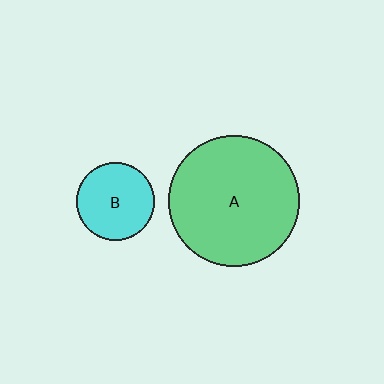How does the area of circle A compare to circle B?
Approximately 2.8 times.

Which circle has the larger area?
Circle A (green).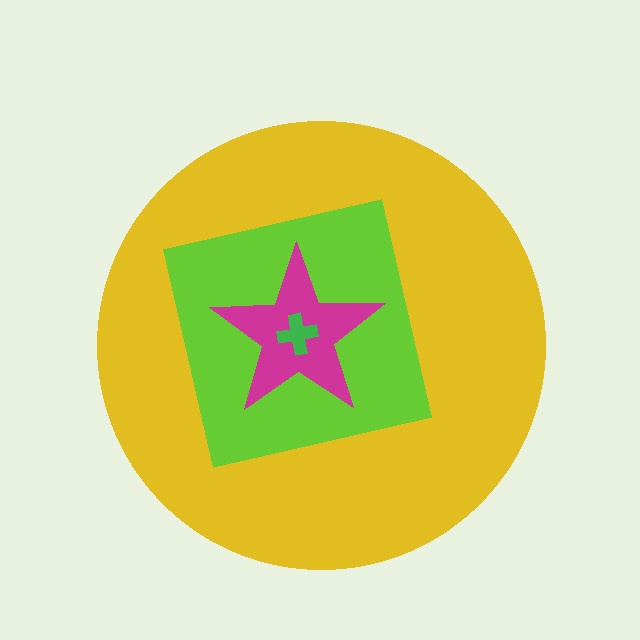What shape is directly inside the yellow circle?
The lime square.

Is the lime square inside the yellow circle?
Yes.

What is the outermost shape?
The yellow circle.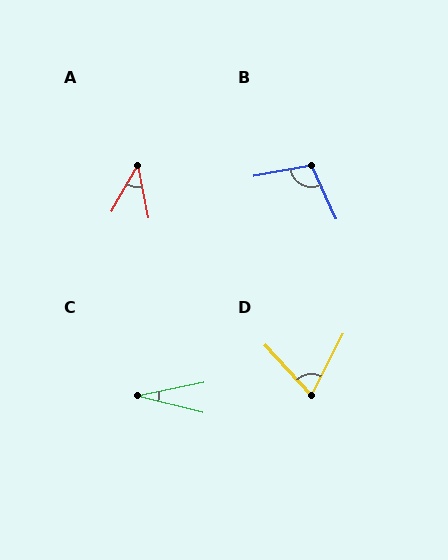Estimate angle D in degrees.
Approximately 69 degrees.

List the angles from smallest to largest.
C (26°), A (41°), D (69°), B (104°).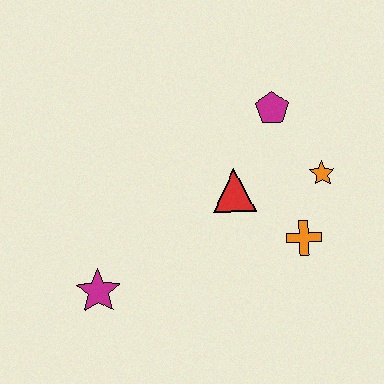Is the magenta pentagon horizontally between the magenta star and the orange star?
Yes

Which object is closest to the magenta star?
The red triangle is closest to the magenta star.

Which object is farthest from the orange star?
The magenta star is farthest from the orange star.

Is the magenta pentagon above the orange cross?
Yes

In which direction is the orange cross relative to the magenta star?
The orange cross is to the right of the magenta star.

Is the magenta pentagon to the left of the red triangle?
No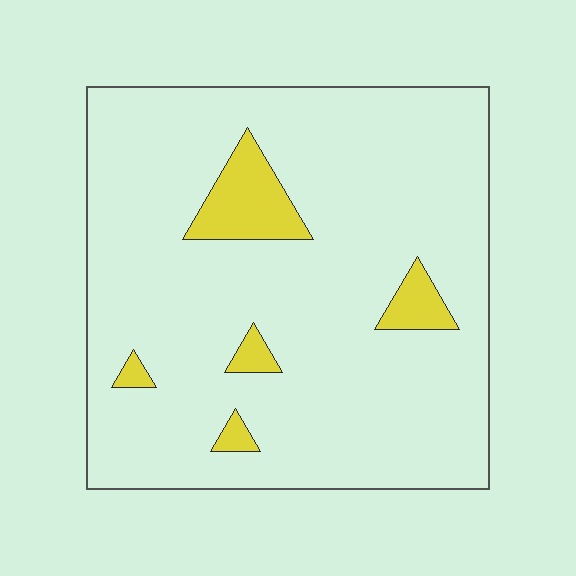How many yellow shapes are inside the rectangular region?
5.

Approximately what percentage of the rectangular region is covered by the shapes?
Approximately 10%.